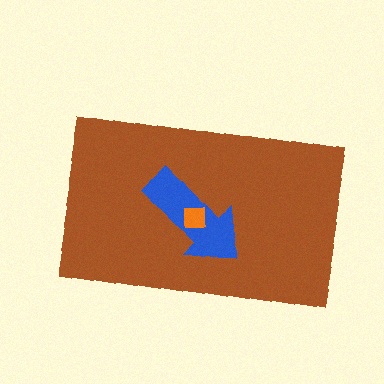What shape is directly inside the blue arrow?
The orange square.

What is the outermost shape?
The brown rectangle.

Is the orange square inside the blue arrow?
Yes.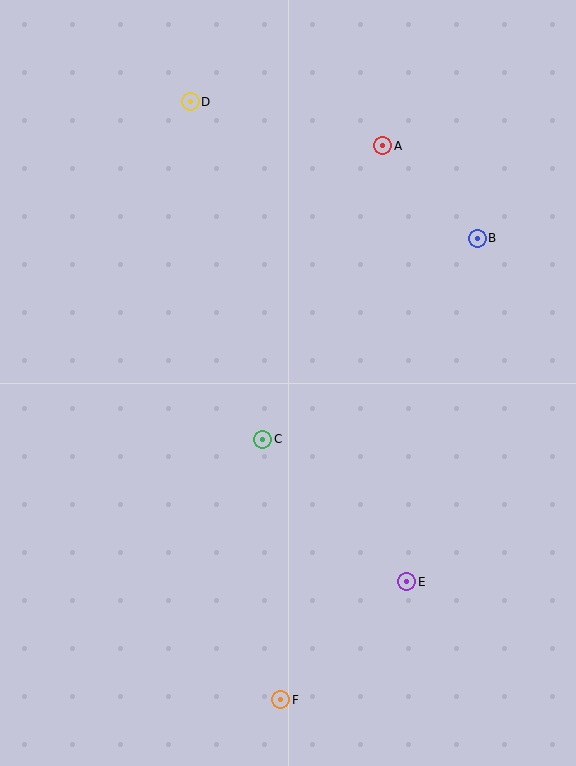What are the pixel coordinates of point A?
Point A is at (383, 146).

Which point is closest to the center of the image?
Point C at (263, 439) is closest to the center.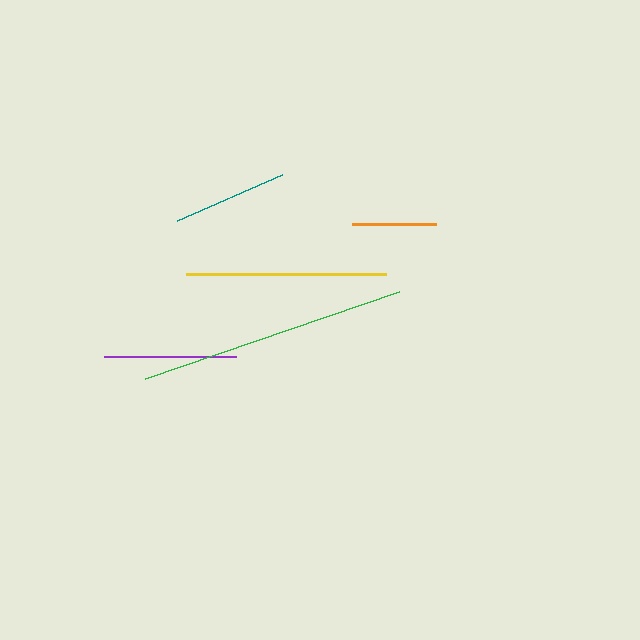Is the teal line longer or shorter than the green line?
The green line is longer than the teal line.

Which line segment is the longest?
The green line is the longest at approximately 268 pixels.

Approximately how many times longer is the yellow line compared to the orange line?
The yellow line is approximately 2.4 times the length of the orange line.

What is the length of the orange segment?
The orange segment is approximately 84 pixels long.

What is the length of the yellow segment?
The yellow segment is approximately 200 pixels long.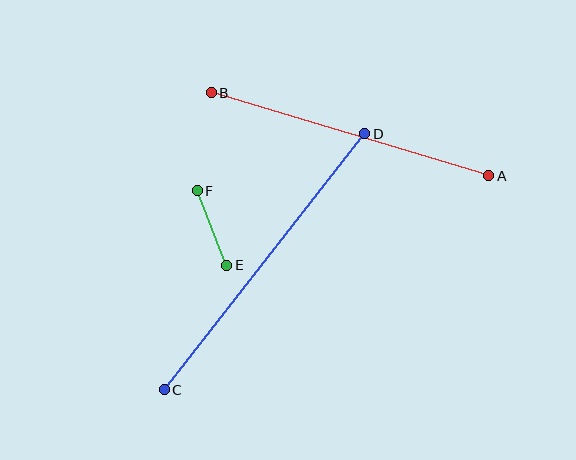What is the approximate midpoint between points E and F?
The midpoint is at approximately (212, 228) pixels.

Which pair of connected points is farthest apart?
Points C and D are farthest apart.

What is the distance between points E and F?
The distance is approximately 80 pixels.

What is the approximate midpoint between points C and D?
The midpoint is at approximately (265, 262) pixels.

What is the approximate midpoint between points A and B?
The midpoint is at approximately (350, 134) pixels.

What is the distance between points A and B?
The distance is approximately 290 pixels.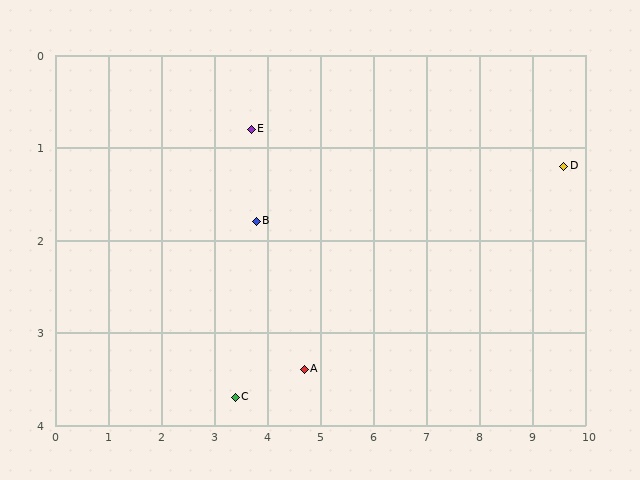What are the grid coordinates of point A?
Point A is at approximately (4.7, 3.4).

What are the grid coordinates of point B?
Point B is at approximately (3.8, 1.8).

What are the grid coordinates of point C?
Point C is at approximately (3.4, 3.7).